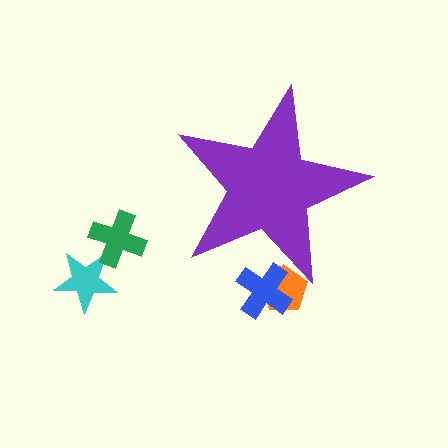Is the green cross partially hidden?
No, the green cross is fully visible.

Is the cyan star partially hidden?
No, the cyan star is fully visible.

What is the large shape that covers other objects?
A purple star.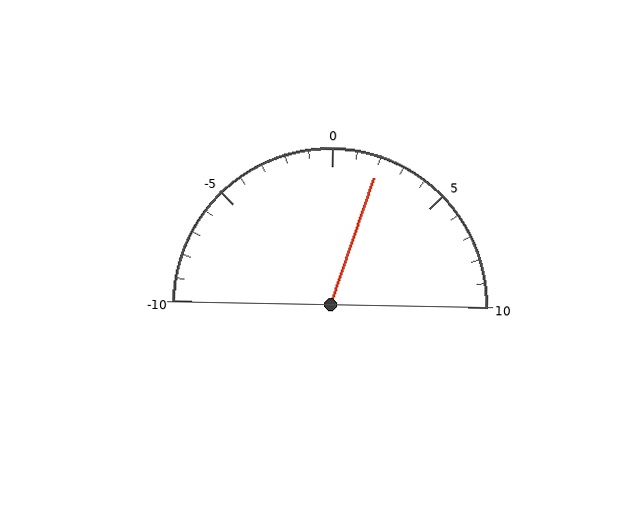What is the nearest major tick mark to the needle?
The nearest major tick mark is 0.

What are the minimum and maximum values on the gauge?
The gauge ranges from -10 to 10.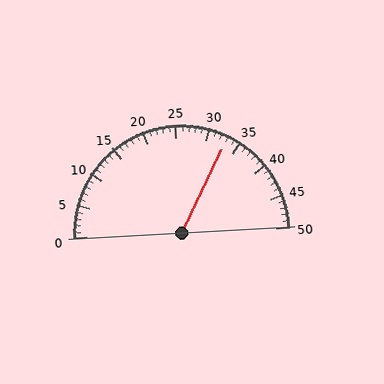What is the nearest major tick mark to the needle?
The nearest major tick mark is 35.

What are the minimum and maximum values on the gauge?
The gauge ranges from 0 to 50.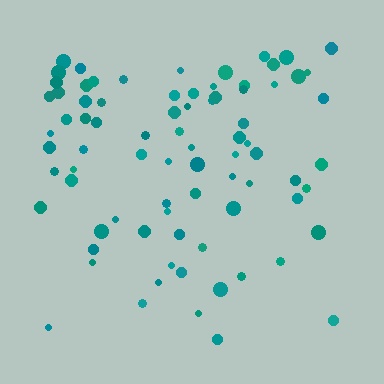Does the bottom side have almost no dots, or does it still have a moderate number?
Still a moderate number, just noticeably fewer than the top.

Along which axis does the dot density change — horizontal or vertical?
Vertical.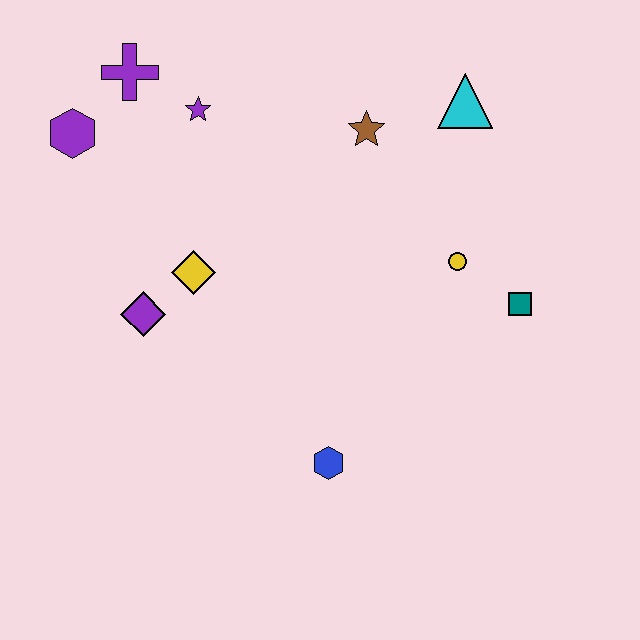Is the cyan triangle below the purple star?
No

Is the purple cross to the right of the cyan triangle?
No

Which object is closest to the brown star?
The cyan triangle is closest to the brown star.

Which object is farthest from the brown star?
The blue hexagon is farthest from the brown star.